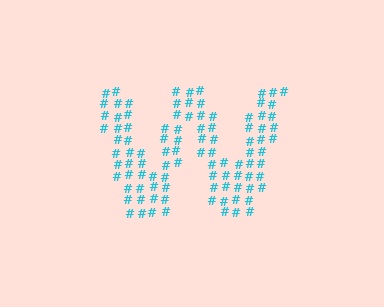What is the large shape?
The large shape is the letter W.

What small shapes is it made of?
It is made of small hash symbols.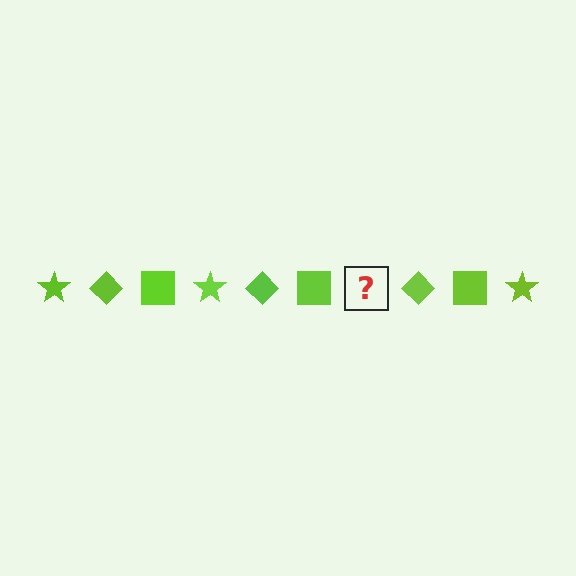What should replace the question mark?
The question mark should be replaced with a lime star.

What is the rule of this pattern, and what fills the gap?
The rule is that the pattern cycles through star, diamond, square shapes in lime. The gap should be filled with a lime star.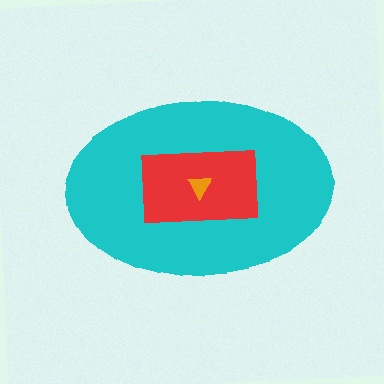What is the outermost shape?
The cyan ellipse.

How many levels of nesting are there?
3.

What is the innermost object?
The orange triangle.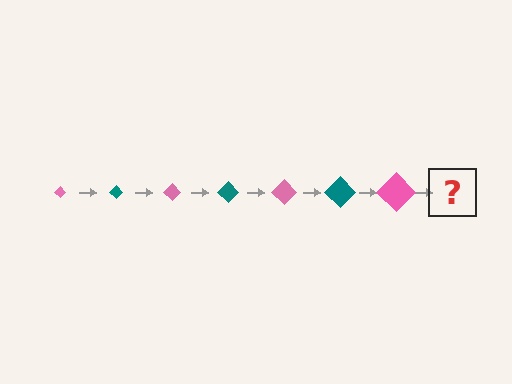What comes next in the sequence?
The next element should be a teal diamond, larger than the previous one.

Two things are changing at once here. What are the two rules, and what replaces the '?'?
The two rules are that the diamond grows larger each step and the color cycles through pink and teal. The '?' should be a teal diamond, larger than the previous one.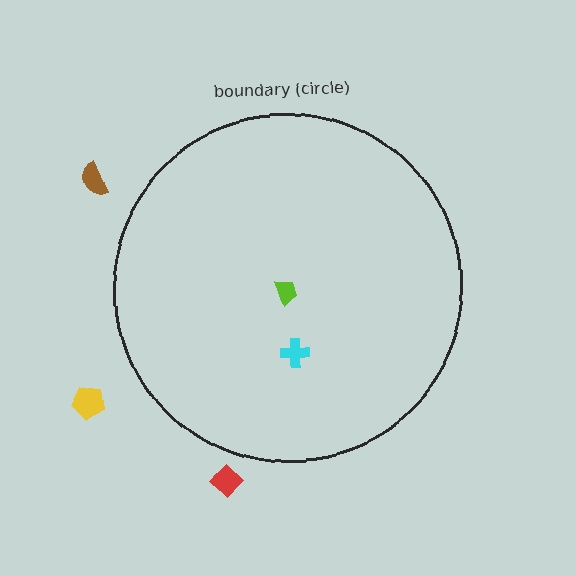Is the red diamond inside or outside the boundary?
Outside.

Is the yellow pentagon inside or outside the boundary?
Outside.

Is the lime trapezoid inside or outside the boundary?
Inside.